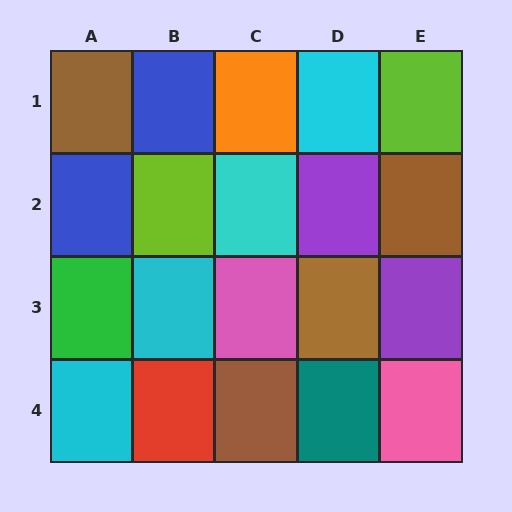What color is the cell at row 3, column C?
Pink.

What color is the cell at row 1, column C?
Orange.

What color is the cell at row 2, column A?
Blue.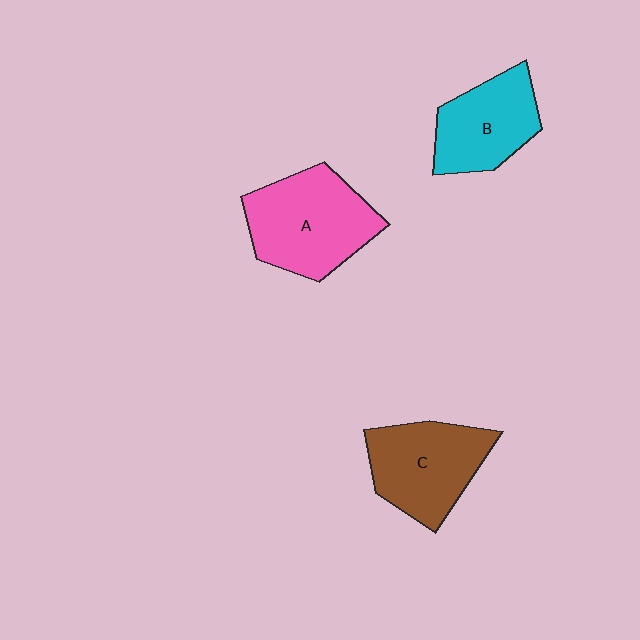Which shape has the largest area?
Shape A (pink).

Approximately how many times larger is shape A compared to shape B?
Approximately 1.3 times.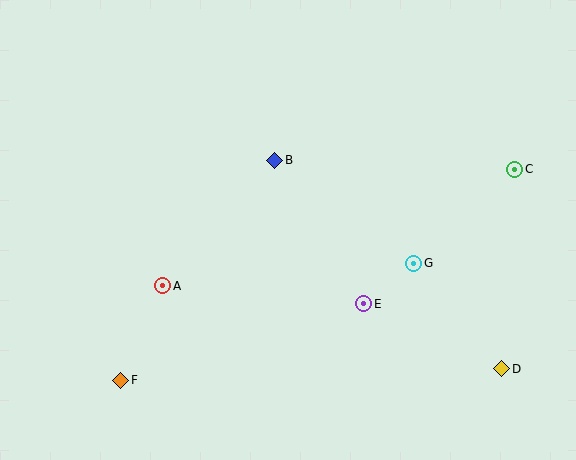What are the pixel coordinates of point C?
Point C is at (515, 169).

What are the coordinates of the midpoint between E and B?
The midpoint between E and B is at (319, 232).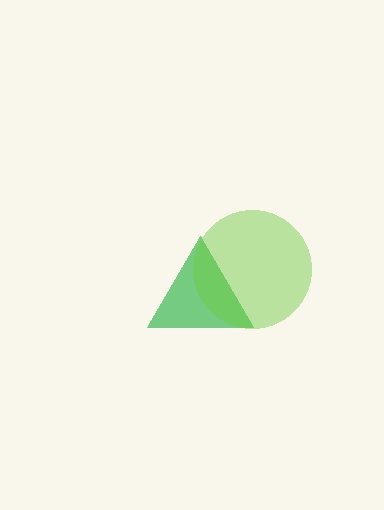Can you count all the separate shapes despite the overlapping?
Yes, there are 2 separate shapes.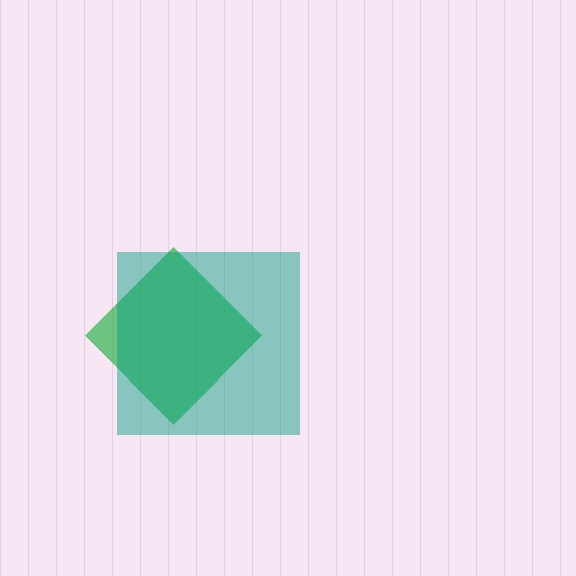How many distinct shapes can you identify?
There are 2 distinct shapes: a green diamond, a teal square.